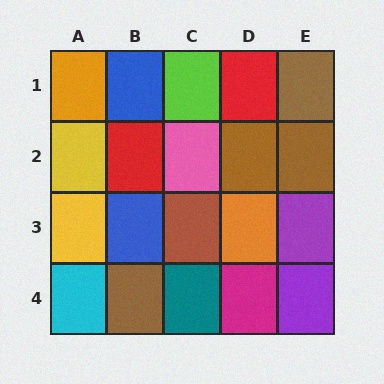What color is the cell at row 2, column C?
Pink.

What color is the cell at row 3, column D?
Orange.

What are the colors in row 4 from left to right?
Cyan, brown, teal, magenta, purple.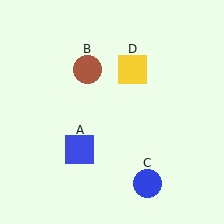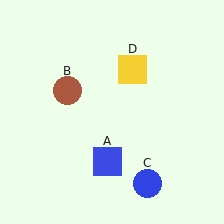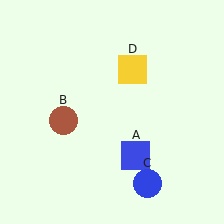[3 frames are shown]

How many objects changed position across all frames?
2 objects changed position: blue square (object A), brown circle (object B).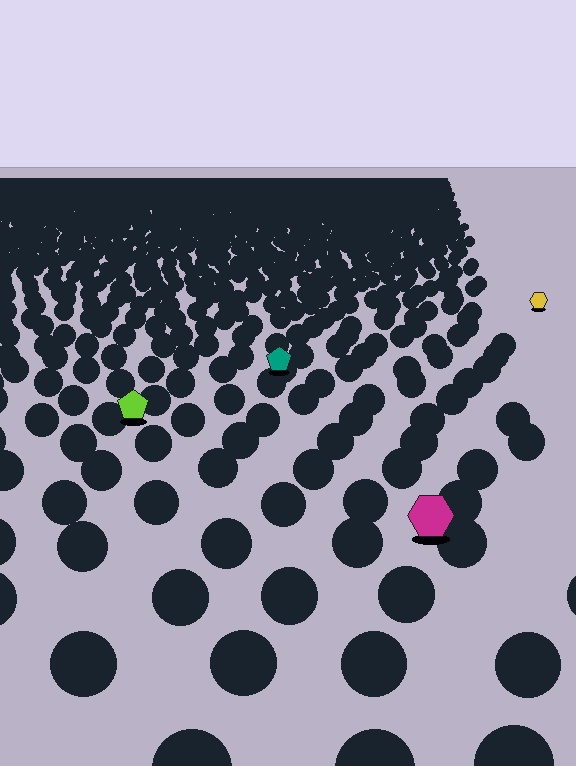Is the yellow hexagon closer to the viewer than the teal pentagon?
No. The teal pentagon is closer — you can tell from the texture gradient: the ground texture is coarser near it.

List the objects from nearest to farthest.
From nearest to farthest: the magenta hexagon, the lime pentagon, the teal pentagon, the yellow hexagon.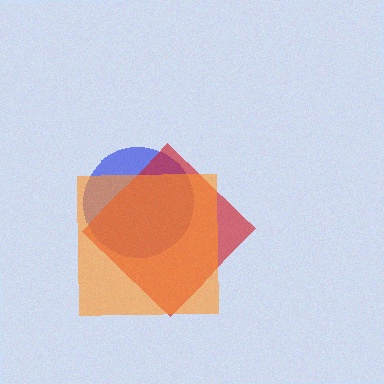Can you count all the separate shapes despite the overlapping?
Yes, there are 3 separate shapes.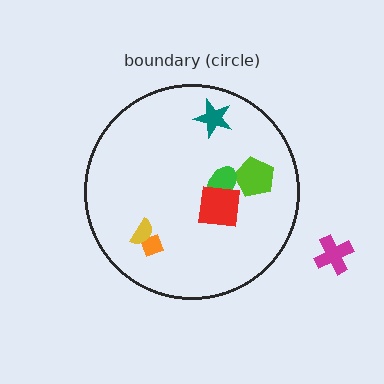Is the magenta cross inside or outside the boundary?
Outside.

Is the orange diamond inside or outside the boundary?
Inside.